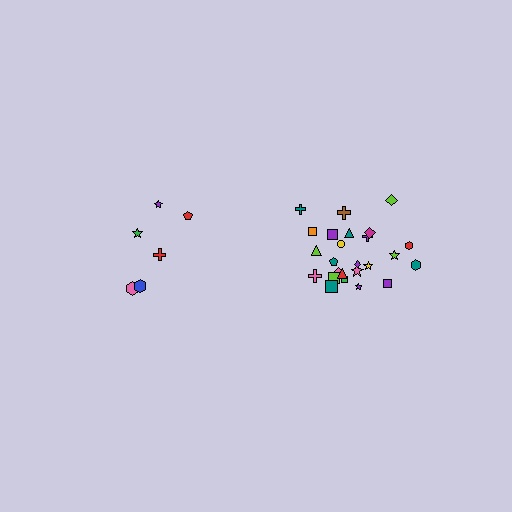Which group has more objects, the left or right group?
The right group.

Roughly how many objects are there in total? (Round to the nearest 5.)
Roughly 30 objects in total.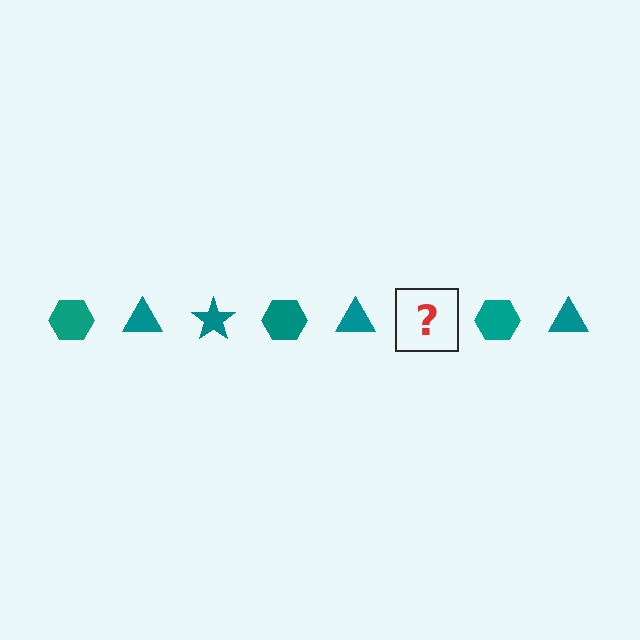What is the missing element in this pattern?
The missing element is a teal star.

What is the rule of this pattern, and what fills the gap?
The rule is that the pattern cycles through hexagon, triangle, star shapes in teal. The gap should be filled with a teal star.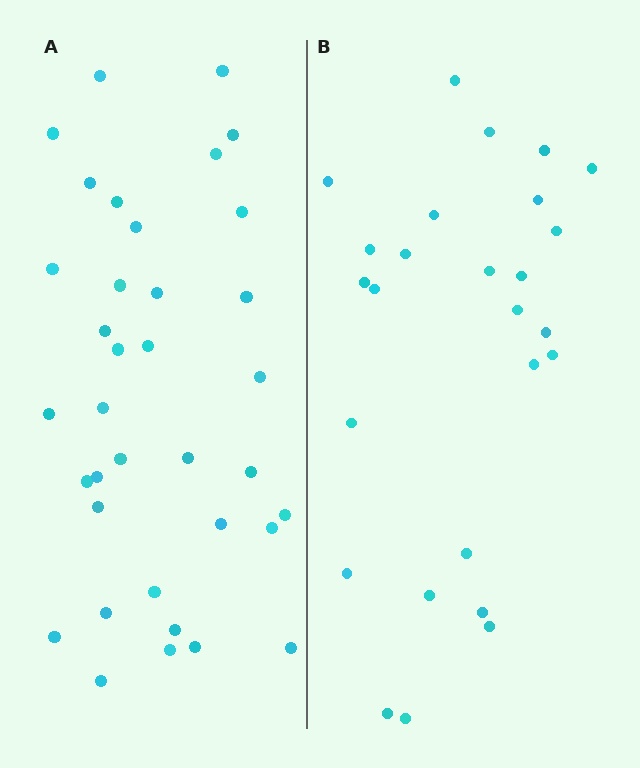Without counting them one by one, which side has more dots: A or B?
Region A (the left region) has more dots.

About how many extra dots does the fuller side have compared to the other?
Region A has roughly 10 or so more dots than region B.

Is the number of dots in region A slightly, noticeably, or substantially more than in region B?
Region A has noticeably more, but not dramatically so. The ratio is roughly 1.4 to 1.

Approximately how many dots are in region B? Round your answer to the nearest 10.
About 30 dots. (The exact count is 26, which rounds to 30.)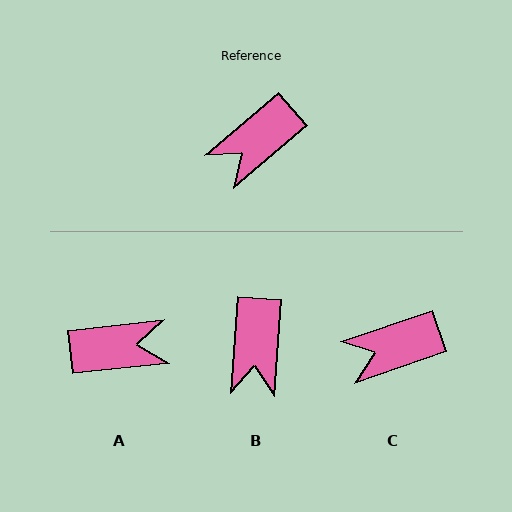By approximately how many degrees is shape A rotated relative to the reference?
Approximately 145 degrees counter-clockwise.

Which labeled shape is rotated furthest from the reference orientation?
A, about 145 degrees away.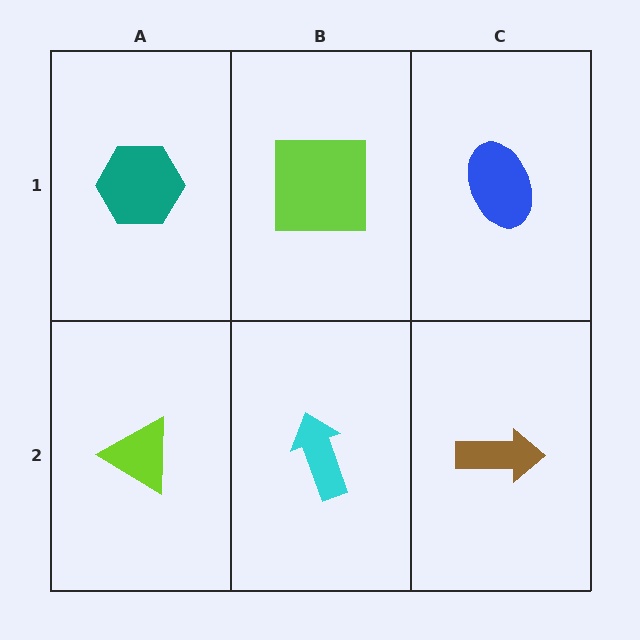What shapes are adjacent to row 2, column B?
A lime square (row 1, column B), a lime triangle (row 2, column A), a brown arrow (row 2, column C).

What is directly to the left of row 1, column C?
A lime square.